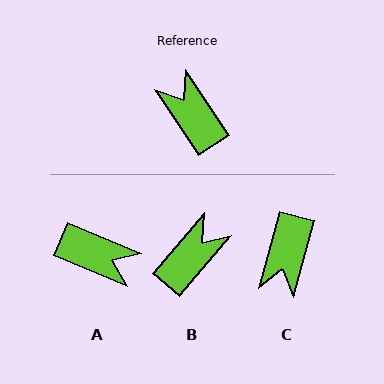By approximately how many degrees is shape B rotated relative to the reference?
Approximately 74 degrees clockwise.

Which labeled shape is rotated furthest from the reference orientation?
A, about 146 degrees away.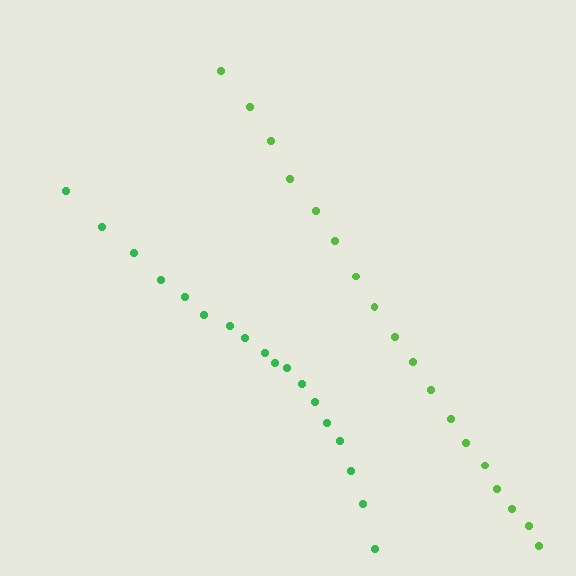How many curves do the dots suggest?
There are 2 distinct paths.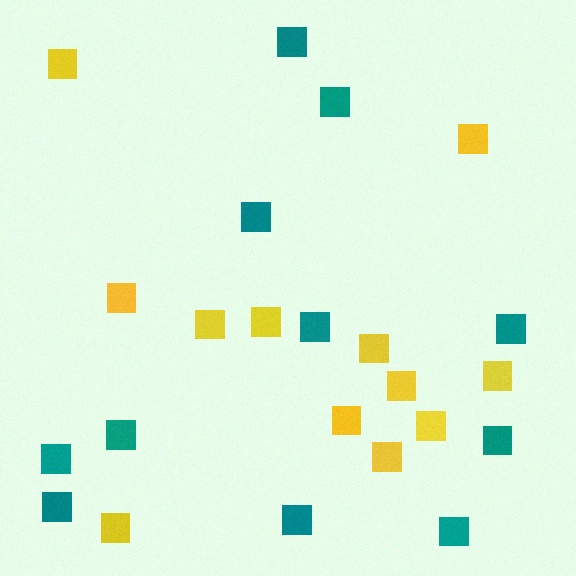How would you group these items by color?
There are 2 groups: one group of yellow squares (12) and one group of teal squares (11).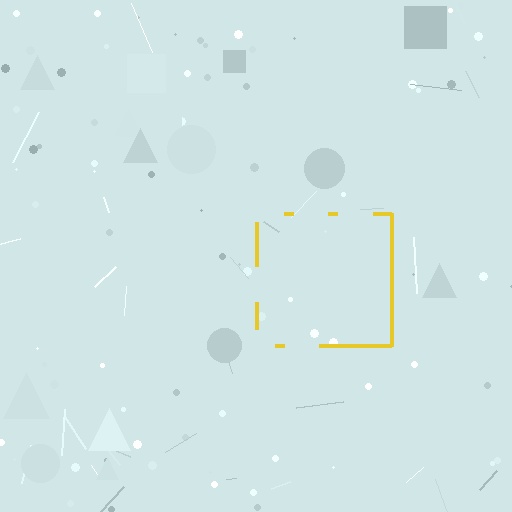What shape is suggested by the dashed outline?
The dashed outline suggests a square.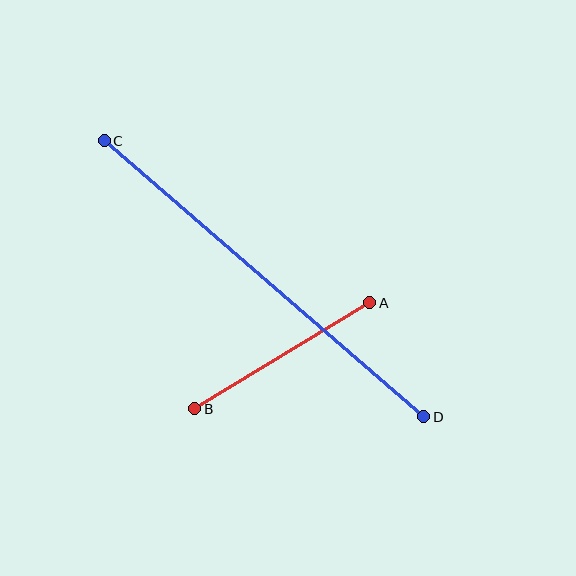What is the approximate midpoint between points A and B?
The midpoint is at approximately (282, 356) pixels.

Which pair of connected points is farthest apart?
Points C and D are farthest apart.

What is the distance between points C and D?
The distance is approximately 422 pixels.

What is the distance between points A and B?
The distance is approximately 205 pixels.